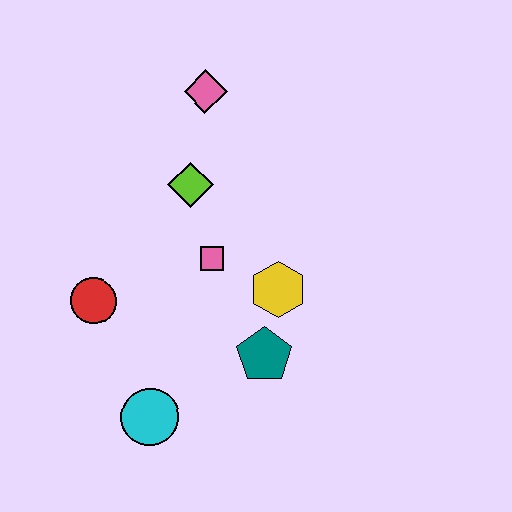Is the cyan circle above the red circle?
No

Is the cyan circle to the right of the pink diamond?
No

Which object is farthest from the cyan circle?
The pink diamond is farthest from the cyan circle.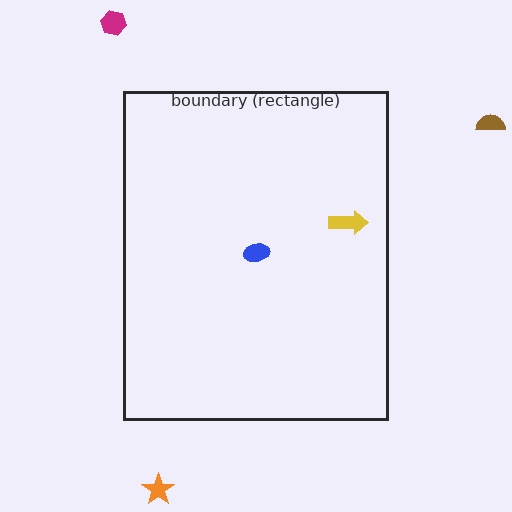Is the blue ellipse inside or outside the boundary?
Inside.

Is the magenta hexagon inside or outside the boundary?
Outside.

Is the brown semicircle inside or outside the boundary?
Outside.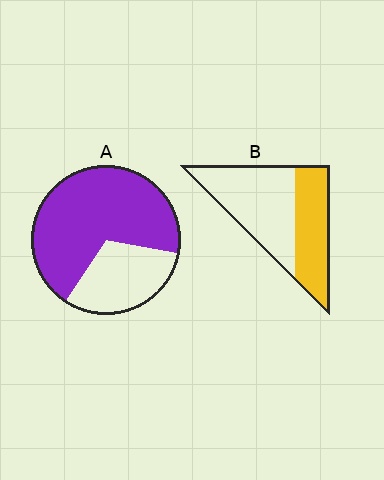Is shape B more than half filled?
No.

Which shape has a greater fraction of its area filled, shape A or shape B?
Shape A.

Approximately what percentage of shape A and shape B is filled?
A is approximately 70% and B is approximately 40%.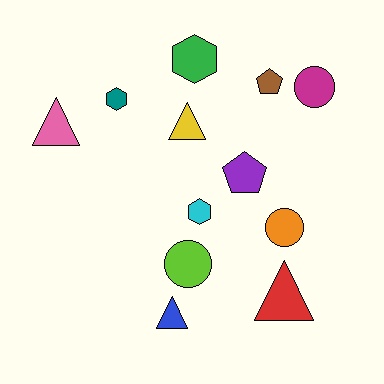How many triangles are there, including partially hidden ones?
There are 4 triangles.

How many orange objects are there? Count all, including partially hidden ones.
There is 1 orange object.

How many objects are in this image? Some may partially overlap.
There are 12 objects.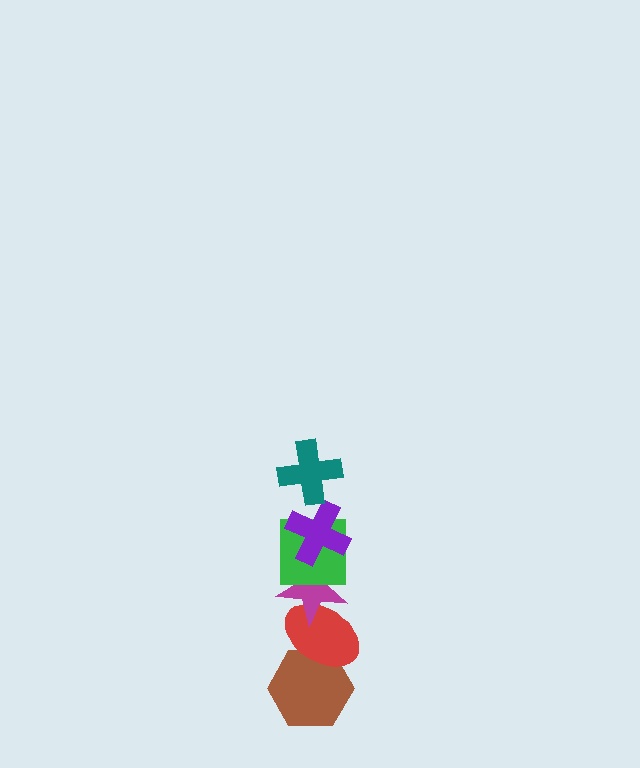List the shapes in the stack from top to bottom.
From top to bottom: the teal cross, the purple cross, the green square, the magenta star, the red ellipse, the brown hexagon.